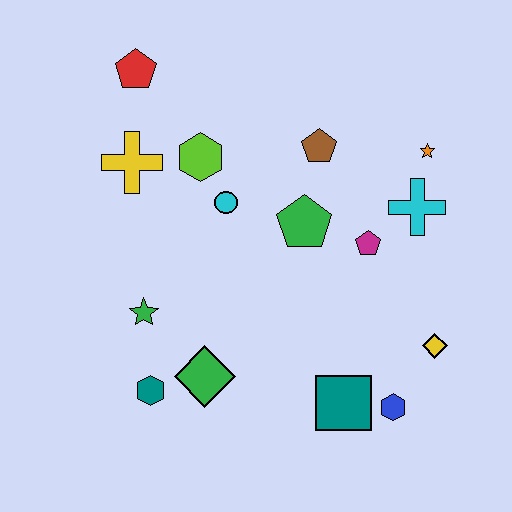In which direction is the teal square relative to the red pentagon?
The teal square is below the red pentagon.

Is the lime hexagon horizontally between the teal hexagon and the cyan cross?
Yes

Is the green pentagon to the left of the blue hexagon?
Yes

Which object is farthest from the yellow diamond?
The red pentagon is farthest from the yellow diamond.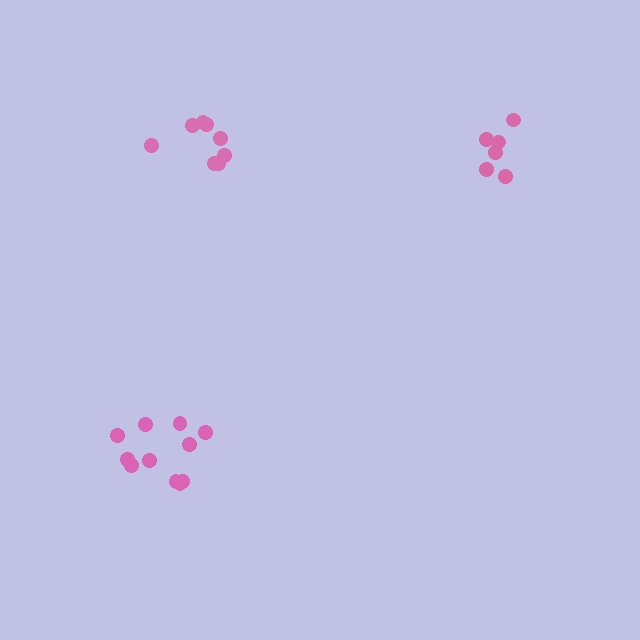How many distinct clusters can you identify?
There are 3 distinct clusters.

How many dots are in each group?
Group 1: 11 dots, Group 2: 8 dots, Group 3: 6 dots (25 total).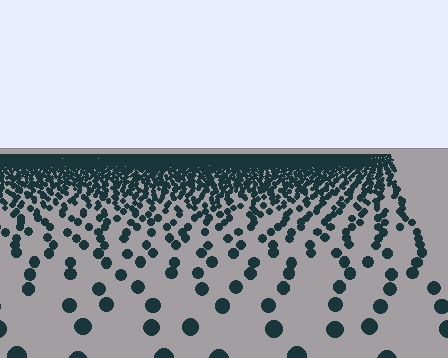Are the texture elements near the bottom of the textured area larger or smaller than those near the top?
Larger. Near the bottom, elements are closer to the viewer and appear at a bigger on-screen size.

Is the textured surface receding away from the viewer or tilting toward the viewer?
The surface is receding away from the viewer. Texture elements get smaller and denser toward the top.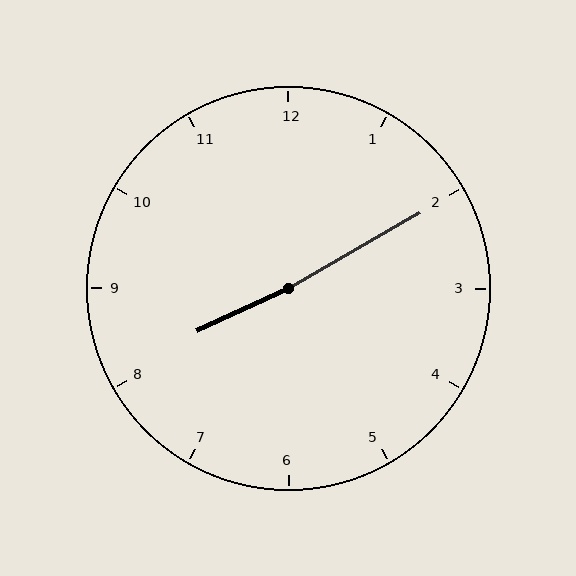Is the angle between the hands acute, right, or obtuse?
It is obtuse.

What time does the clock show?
8:10.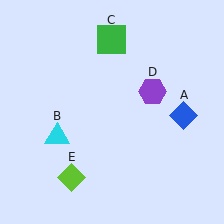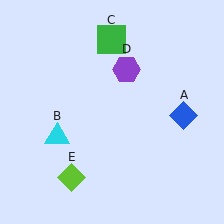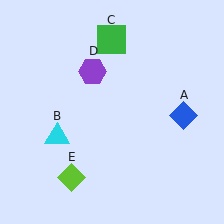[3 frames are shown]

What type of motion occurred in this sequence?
The purple hexagon (object D) rotated counterclockwise around the center of the scene.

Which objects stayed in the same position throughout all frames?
Blue diamond (object A) and cyan triangle (object B) and green square (object C) and lime diamond (object E) remained stationary.